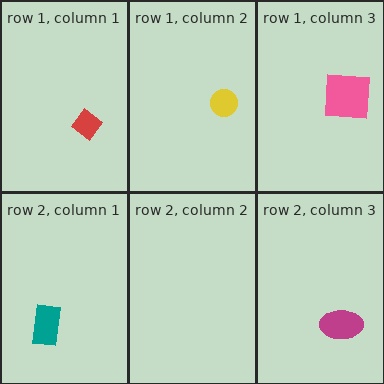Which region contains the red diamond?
The row 1, column 1 region.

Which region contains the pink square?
The row 1, column 3 region.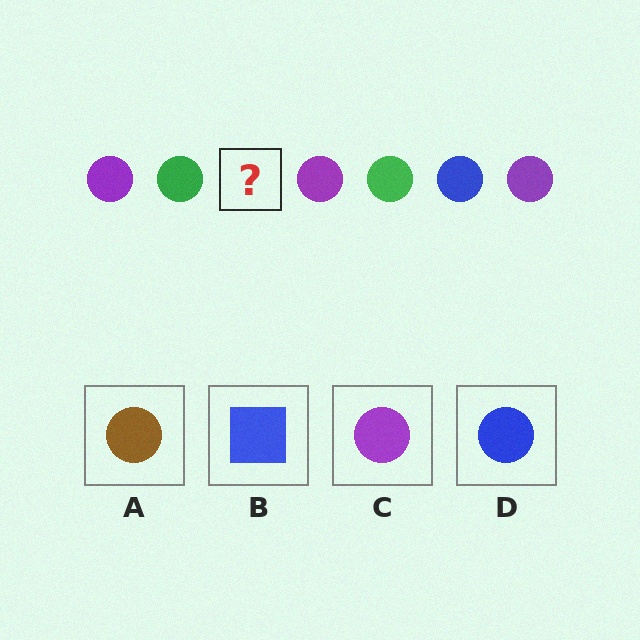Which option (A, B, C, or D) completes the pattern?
D.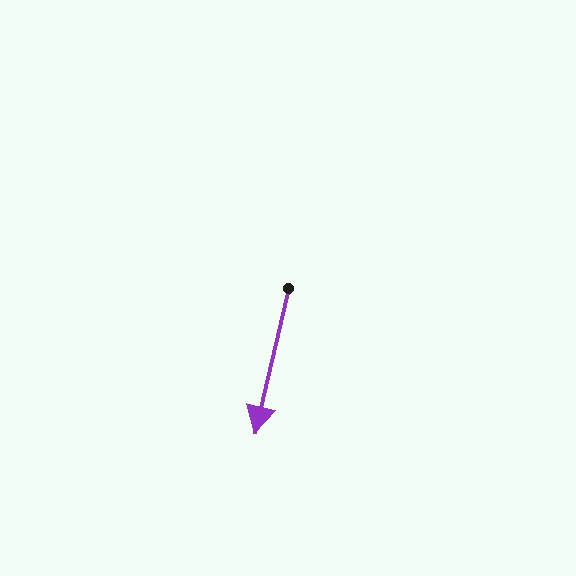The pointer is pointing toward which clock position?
Roughly 6 o'clock.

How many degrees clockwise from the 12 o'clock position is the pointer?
Approximately 193 degrees.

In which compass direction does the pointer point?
South.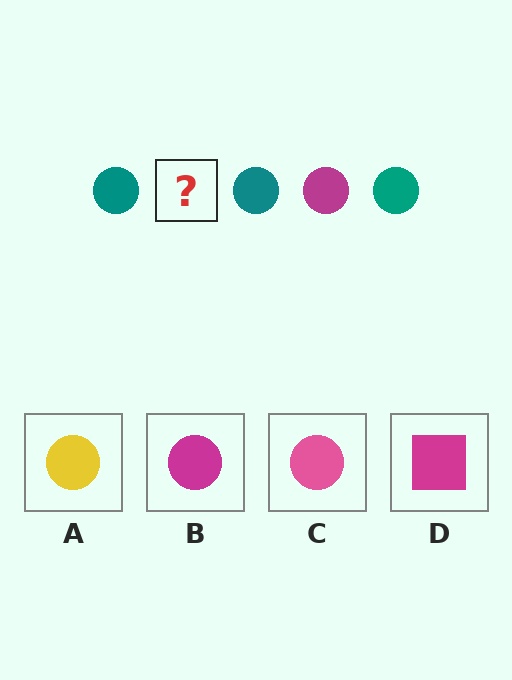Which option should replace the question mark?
Option B.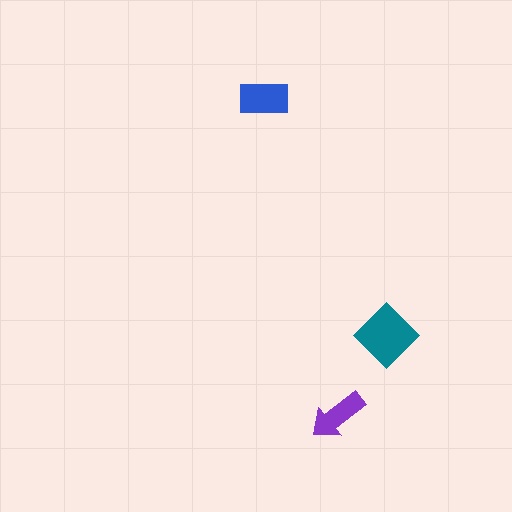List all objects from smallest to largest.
The purple arrow, the blue rectangle, the teal diamond.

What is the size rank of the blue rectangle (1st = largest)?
2nd.